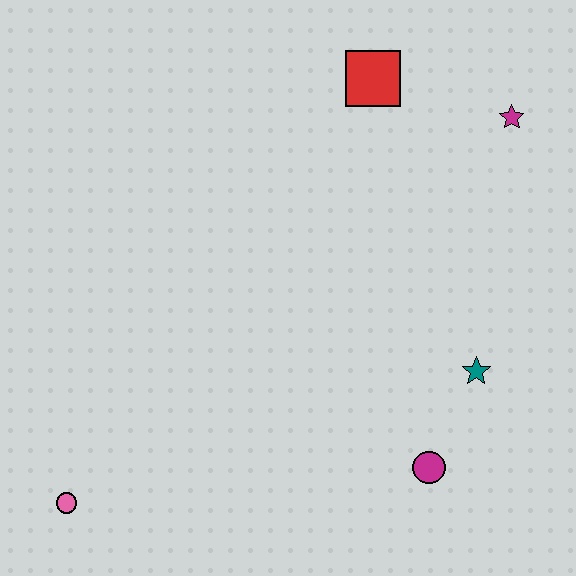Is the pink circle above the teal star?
No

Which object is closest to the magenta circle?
The teal star is closest to the magenta circle.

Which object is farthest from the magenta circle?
The red square is farthest from the magenta circle.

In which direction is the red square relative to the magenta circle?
The red square is above the magenta circle.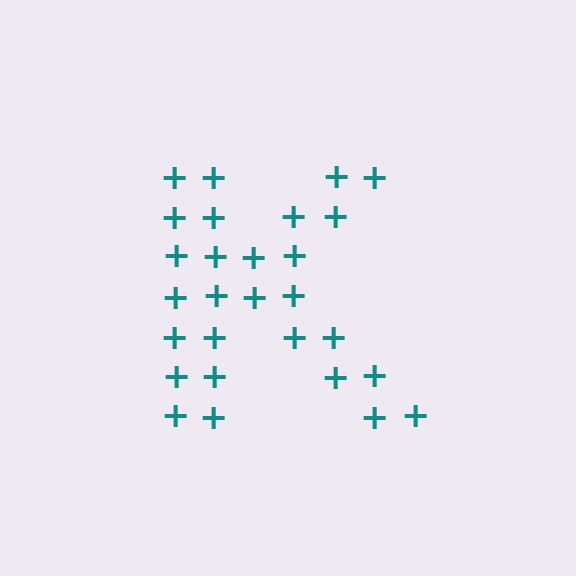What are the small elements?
The small elements are plus signs.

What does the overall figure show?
The overall figure shows the letter K.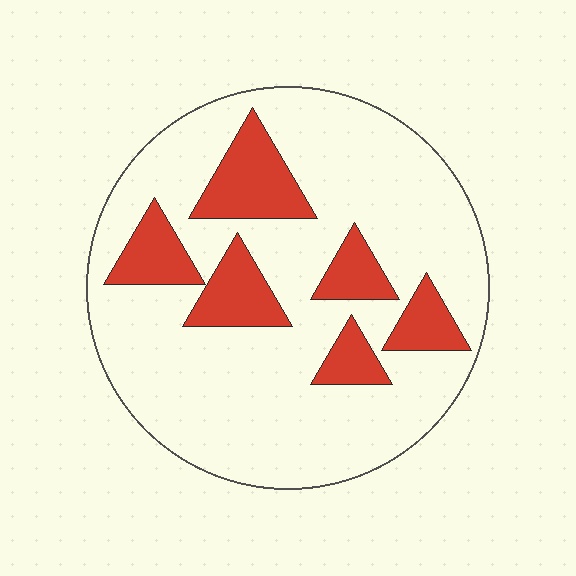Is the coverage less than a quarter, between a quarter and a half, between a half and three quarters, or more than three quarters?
Less than a quarter.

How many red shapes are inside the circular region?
6.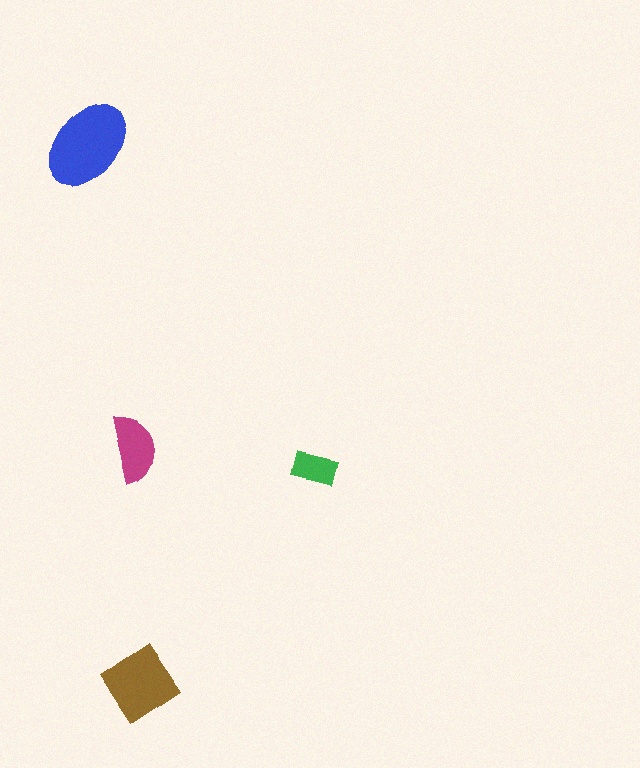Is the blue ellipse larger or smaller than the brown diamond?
Larger.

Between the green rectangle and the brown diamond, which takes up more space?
The brown diamond.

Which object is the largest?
The blue ellipse.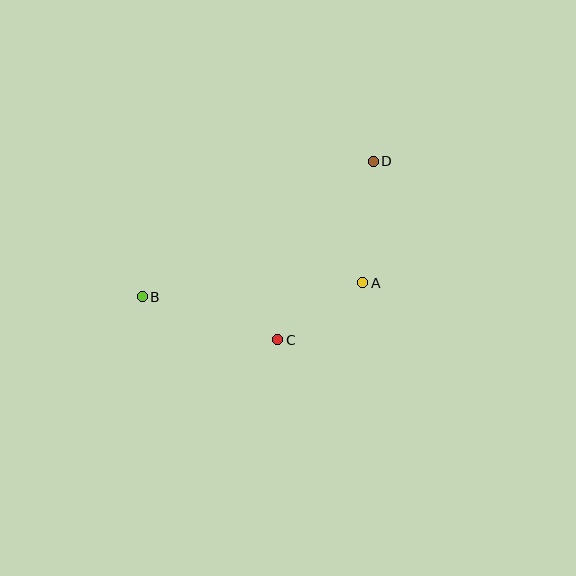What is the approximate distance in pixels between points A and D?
The distance between A and D is approximately 122 pixels.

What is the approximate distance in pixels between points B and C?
The distance between B and C is approximately 142 pixels.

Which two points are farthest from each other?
Points B and D are farthest from each other.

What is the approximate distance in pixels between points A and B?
The distance between A and B is approximately 221 pixels.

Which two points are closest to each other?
Points A and C are closest to each other.